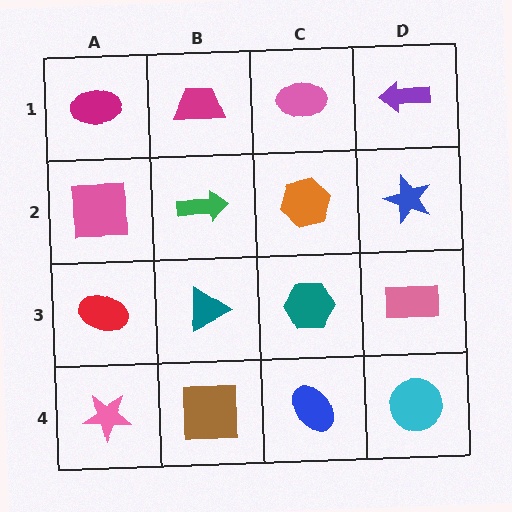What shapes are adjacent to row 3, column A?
A pink square (row 2, column A), a pink star (row 4, column A), a teal triangle (row 3, column B).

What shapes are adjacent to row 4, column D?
A pink rectangle (row 3, column D), a blue ellipse (row 4, column C).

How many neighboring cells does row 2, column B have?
4.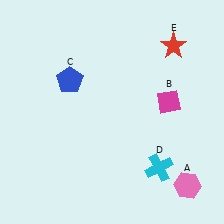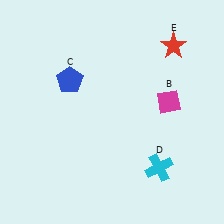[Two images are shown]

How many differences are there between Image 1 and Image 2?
There is 1 difference between the two images.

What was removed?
The pink hexagon (A) was removed in Image 2.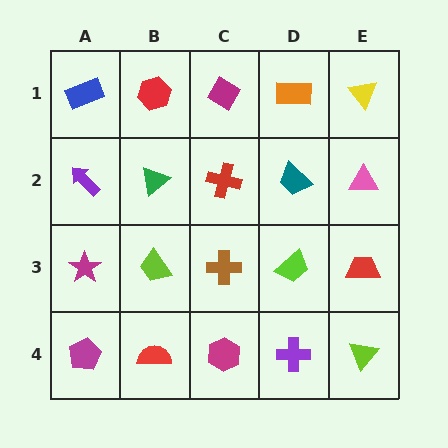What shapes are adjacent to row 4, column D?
A lime trapezoid (row 3, column D), a magenta hexagon (row 4, column C), a lime triangle (row 4, column E).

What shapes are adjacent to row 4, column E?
A red trapezoid (row 3, column E), a purple cross (row 4, column D).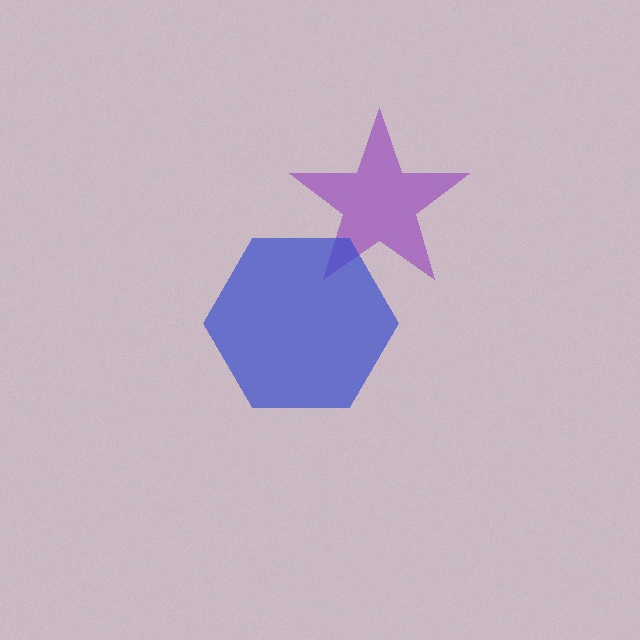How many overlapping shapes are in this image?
There are 2 overlapping shapes in the image.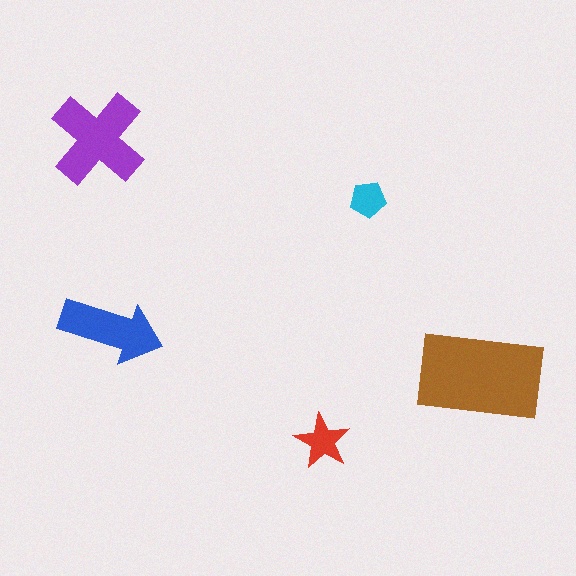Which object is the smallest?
The cyan pentagon.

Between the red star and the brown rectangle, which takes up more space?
The brown rectangle.